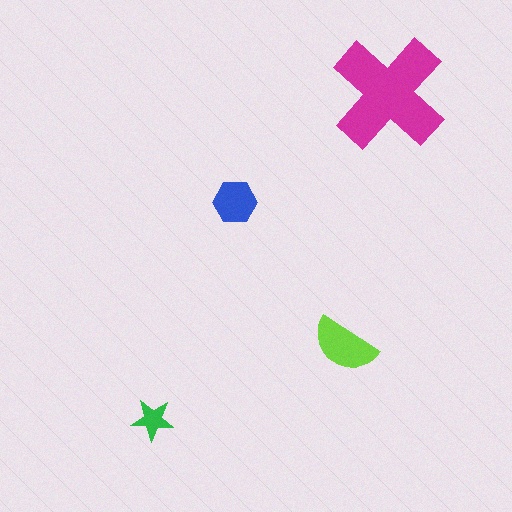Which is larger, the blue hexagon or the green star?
The blue hexagon.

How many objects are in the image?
There are 4 objects in the image.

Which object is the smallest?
The green star.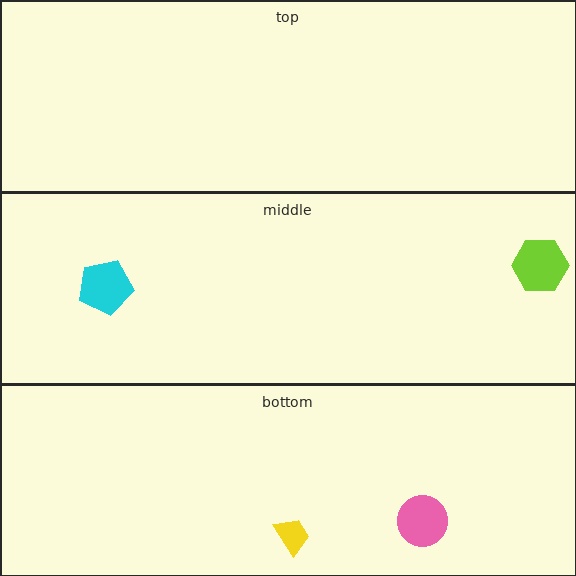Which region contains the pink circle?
The bottom region.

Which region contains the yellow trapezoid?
The bottom region.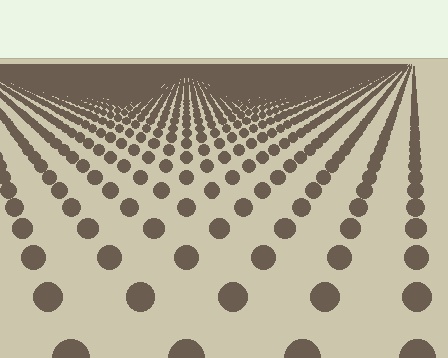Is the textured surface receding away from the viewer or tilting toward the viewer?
The surface is receding away from the viewer. Texture elements get smaller and denser toward the top.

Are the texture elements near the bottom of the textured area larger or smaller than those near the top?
Larger. Near the bottom, elements are closer to the viewer and appear at a bigger on-screen size.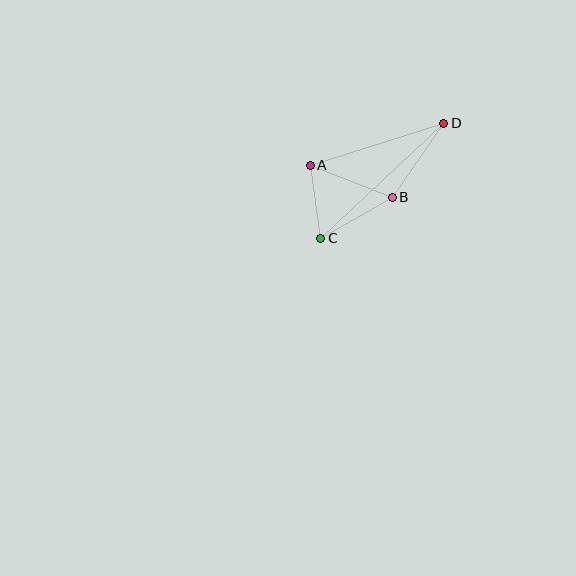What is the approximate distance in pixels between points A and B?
The distance between A and B is approximately 88 pixels.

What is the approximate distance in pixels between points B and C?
The distance between B and C is approximately 82 pixels.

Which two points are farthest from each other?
Points C and D are farthest from each other.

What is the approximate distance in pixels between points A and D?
The distance between A and D is approximately 140 pixels.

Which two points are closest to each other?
Points A and C are closest to each other.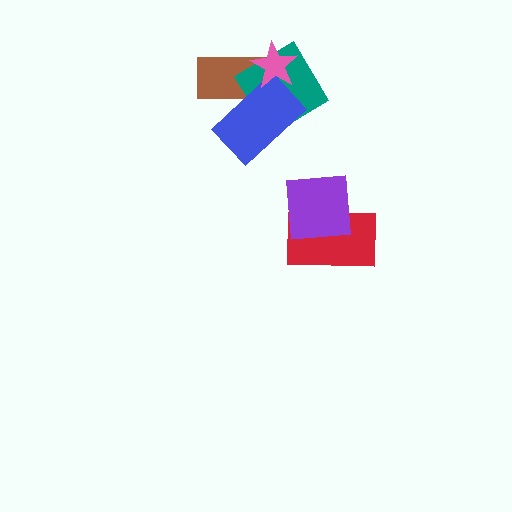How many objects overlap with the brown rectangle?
3 objects overlap with the brown rectangle.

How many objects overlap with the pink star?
3 objects overlap with the pink star.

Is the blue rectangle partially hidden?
Yes, it is partially covered by another shape.